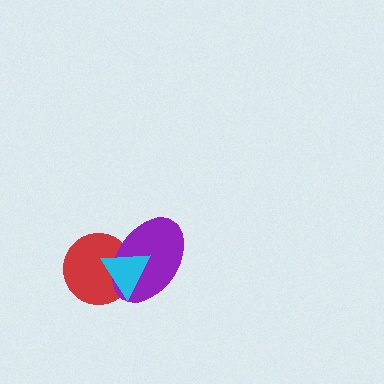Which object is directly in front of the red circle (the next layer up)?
The purple ellipse is directly in front of the red circle.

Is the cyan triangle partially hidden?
No, no other shape covers it.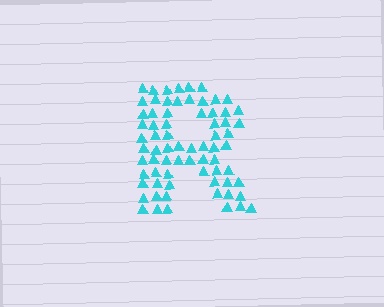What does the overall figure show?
The overall figure shows the letter R.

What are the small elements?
The small elements are triangles.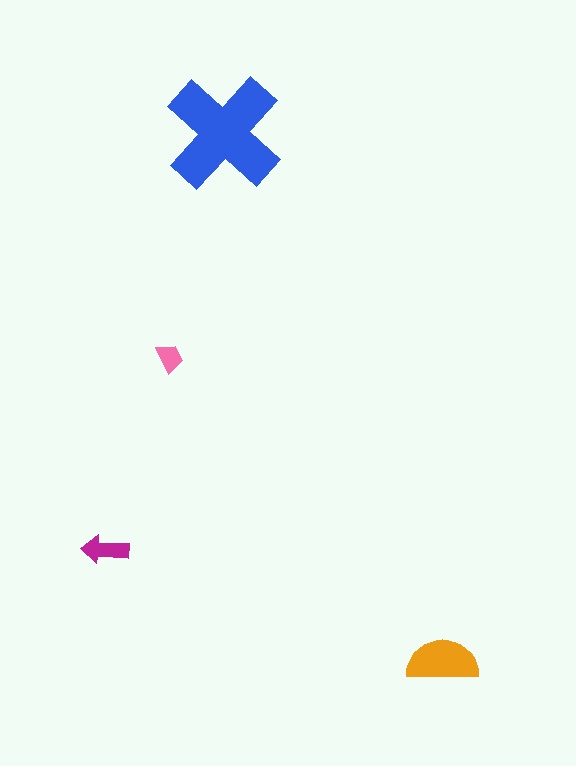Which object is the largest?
The blue cross.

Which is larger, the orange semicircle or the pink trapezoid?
The orange semicircle.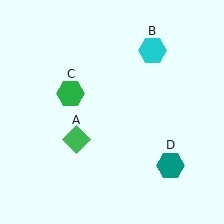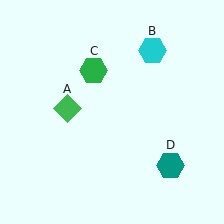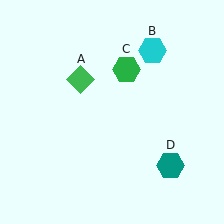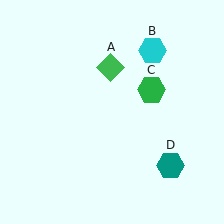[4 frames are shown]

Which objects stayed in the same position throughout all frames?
Cyan hexagon (object B) and teal hexagon (object D) remained stationary.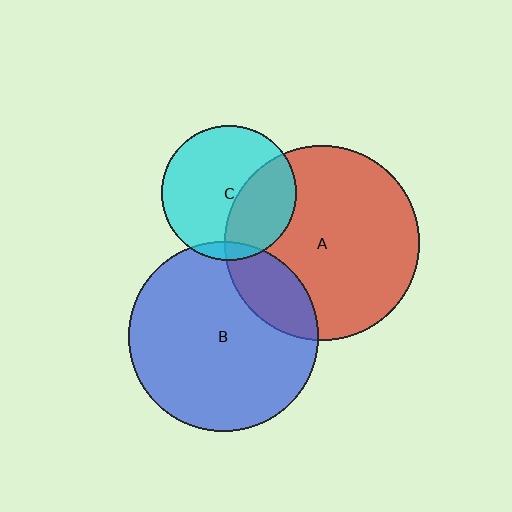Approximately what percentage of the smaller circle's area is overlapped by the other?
Approximately 20%.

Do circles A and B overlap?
Yes.